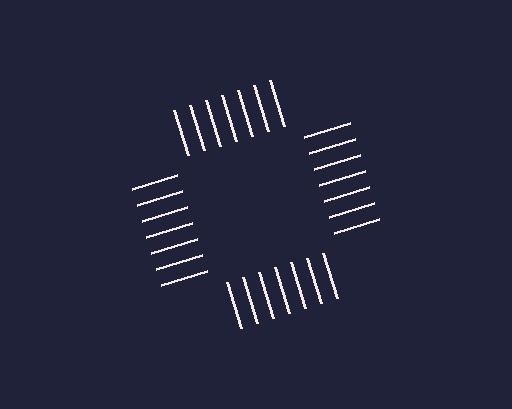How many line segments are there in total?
28 — 7 along each of the 4 edges.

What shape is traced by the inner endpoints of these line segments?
An illusory square — the line segments terminate on its edges but no continuous stroke is drawn.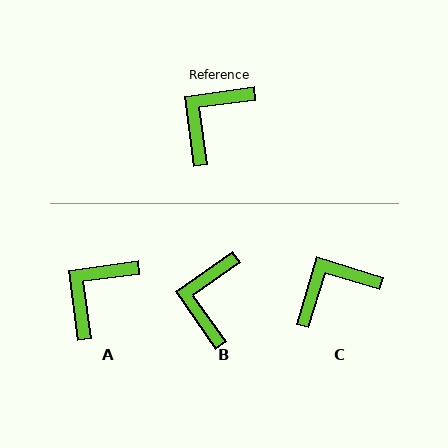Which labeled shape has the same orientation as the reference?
A.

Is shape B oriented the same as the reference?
No, it is off by about 27 degrees.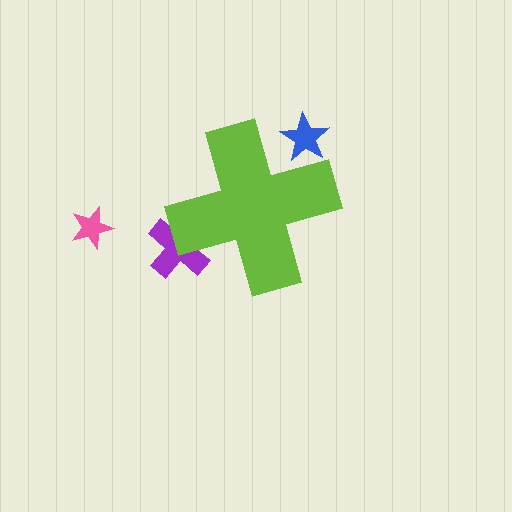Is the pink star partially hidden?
No, the pink star is fully visible.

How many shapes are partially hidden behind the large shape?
2 shapes are partially hidden.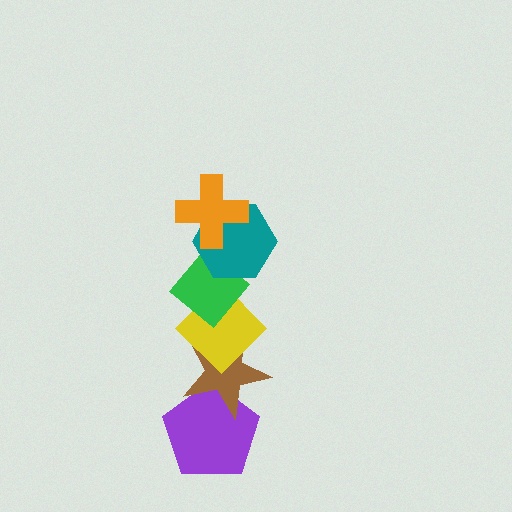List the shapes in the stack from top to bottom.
From top to bottom: the orange cross, the teal hexagon, the green diamond, the yellow diamond, the brown star, the purple pentagon.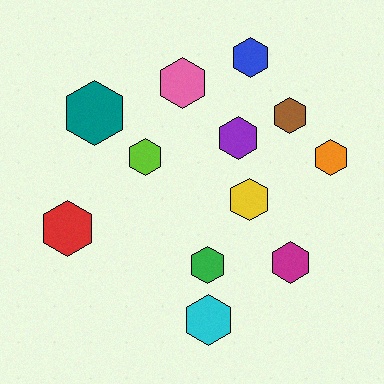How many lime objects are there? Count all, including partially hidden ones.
There is 1 lime object.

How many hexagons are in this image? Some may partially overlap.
There are 12 hexagons.